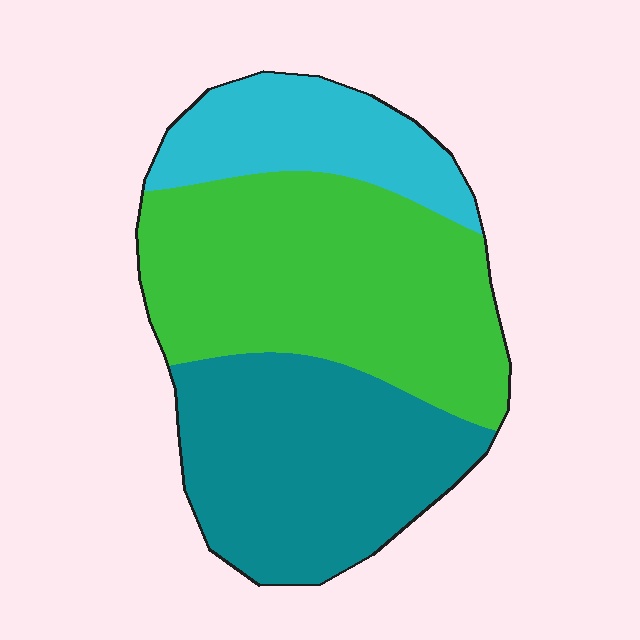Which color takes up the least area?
Cyan, at roughly 20%.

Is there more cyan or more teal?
Teal.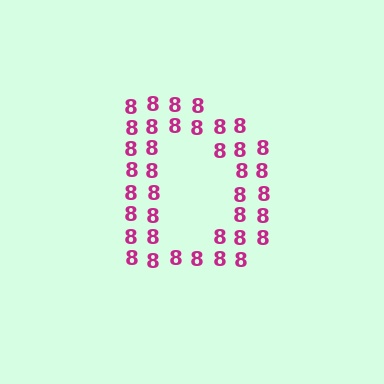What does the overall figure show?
The overall figure shows the letter D.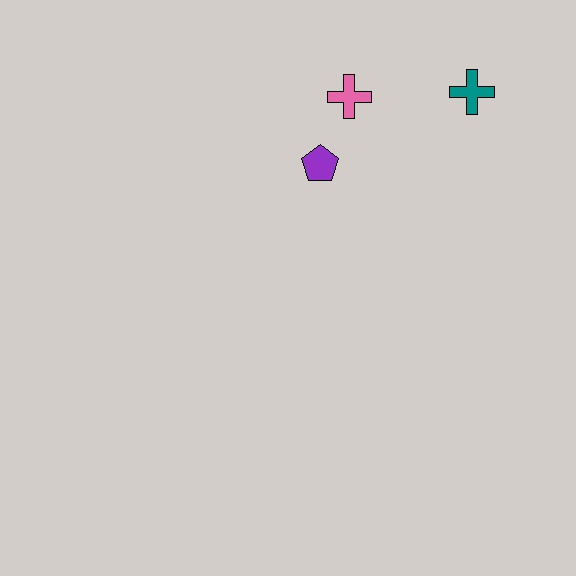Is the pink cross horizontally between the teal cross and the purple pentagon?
Yes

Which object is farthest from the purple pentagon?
The teal cross is farthest from the purple pentagon.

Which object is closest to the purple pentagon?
The pink cross is closest to the purple pentagon.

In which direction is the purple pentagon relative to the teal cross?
The purple pentagon is to the left of the teal cross.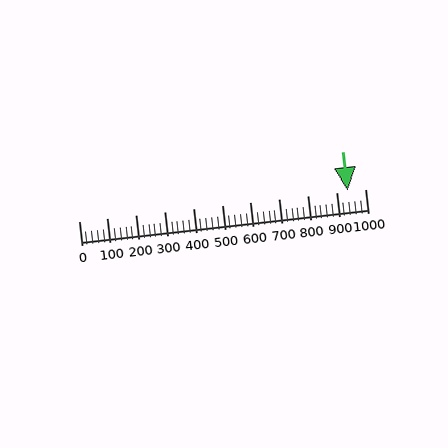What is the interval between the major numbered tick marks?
The major tick marks are spaced 100 units apart.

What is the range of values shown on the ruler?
The ruler shows values from 0 to 1000.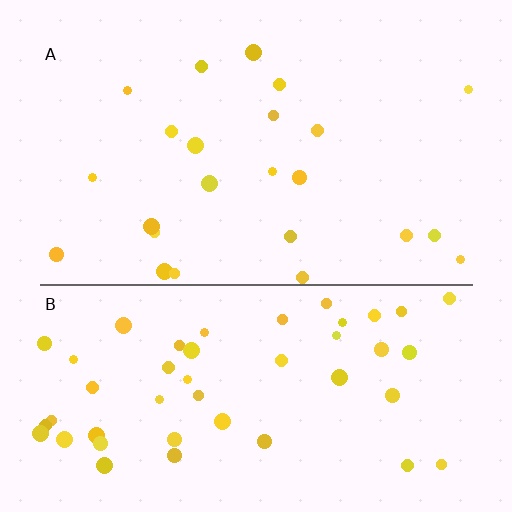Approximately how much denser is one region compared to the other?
Approximately 2.1× — region B over region A.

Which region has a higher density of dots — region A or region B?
B (the bottom).